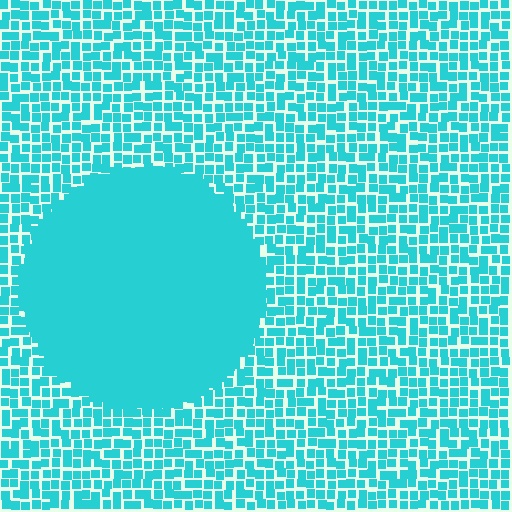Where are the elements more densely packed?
The elements are more densely packed inside the circle boundary.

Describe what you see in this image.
The image contains small cyan elements arranged at two different densities. A circle-shaped region is visible where the elements are more densely packed than the surrounding area.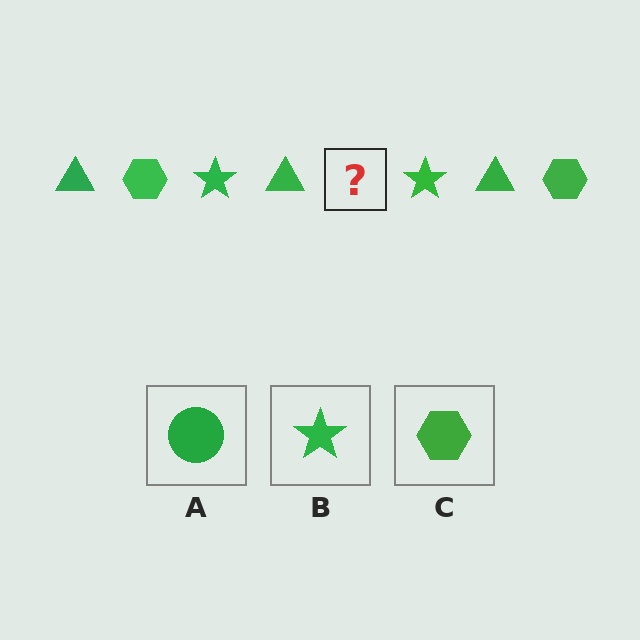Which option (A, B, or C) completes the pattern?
C.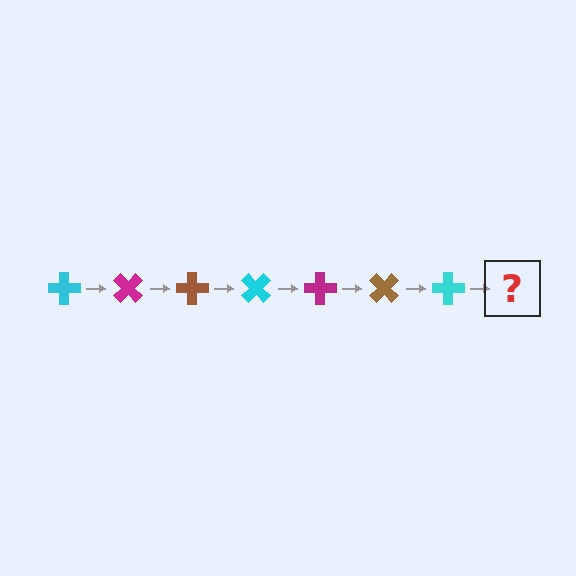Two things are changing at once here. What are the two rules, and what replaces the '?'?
The two rules are that it rotates 45 degrees each step and the color cycles through cyan, magenta, and brown. The '?' should be a magenta cross, rotated 315 degrees from the start.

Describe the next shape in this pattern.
It should be a magenta cross, rotated 315 degrees from the start.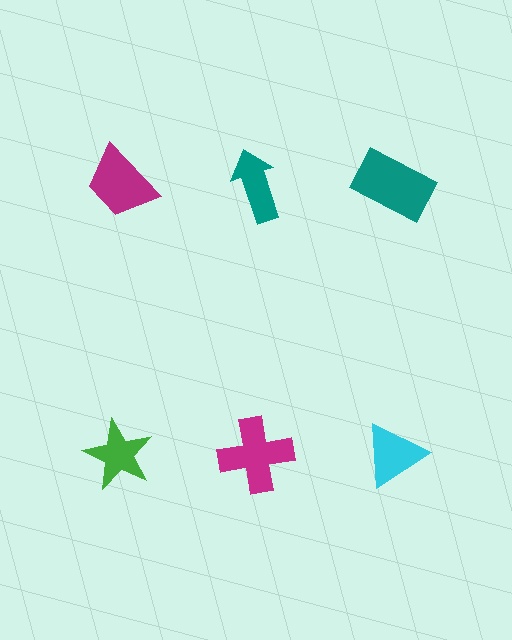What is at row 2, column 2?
A magenta cross.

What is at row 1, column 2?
A teal arrow.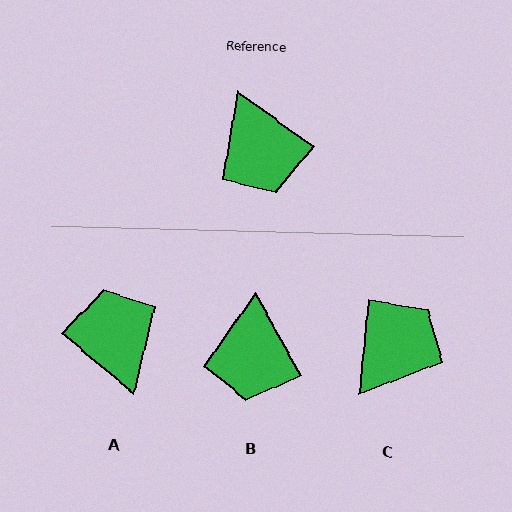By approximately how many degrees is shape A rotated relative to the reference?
Approximately 176 degrees counter-clockwise.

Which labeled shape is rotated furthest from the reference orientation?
A, about 176 degrees away.